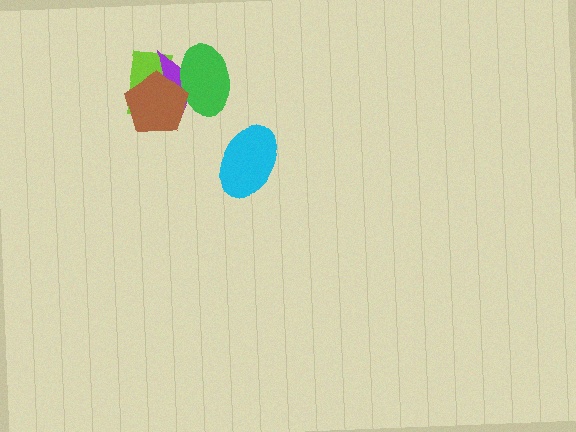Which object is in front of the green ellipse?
The brown pentagon is in front of the green ellipse.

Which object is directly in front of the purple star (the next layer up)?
The green ellipse is directly in front of the purple star.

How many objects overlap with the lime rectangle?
3 objects overlap with the lime rectangle.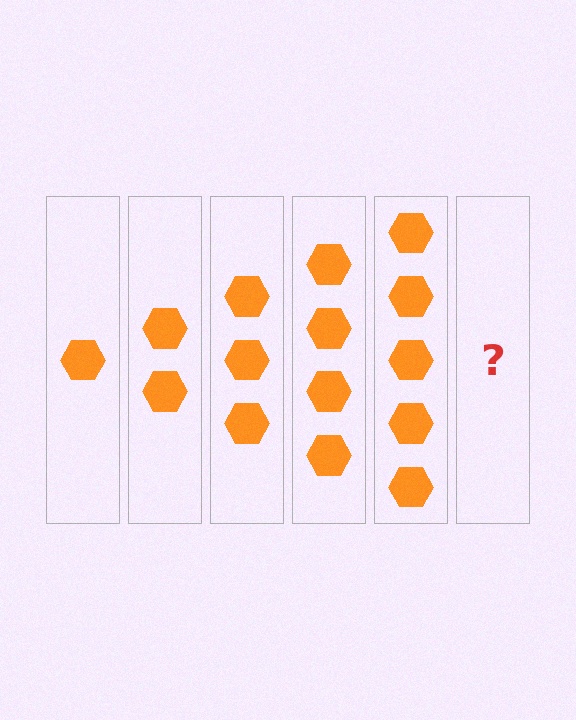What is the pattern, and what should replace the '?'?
The pattern is that each step adds one more hexagon. The '?' should be 6 hexagons.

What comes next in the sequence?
The next element should be 6 hexagons.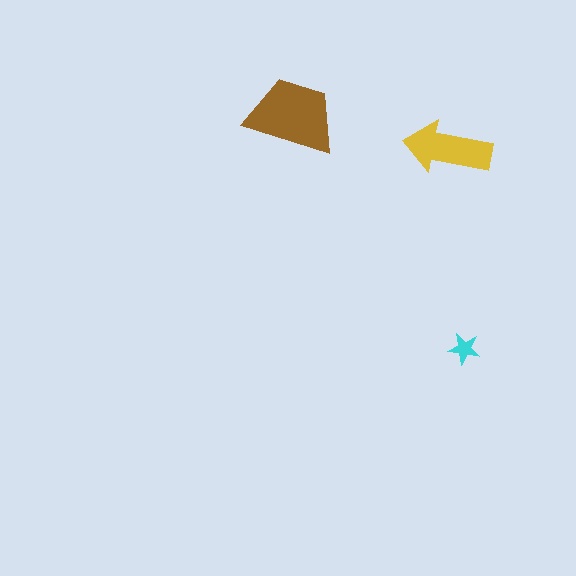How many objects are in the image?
There are 3 objects in the image.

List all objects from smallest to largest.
The cyan star, the yellow arrow, the brown trapezoid.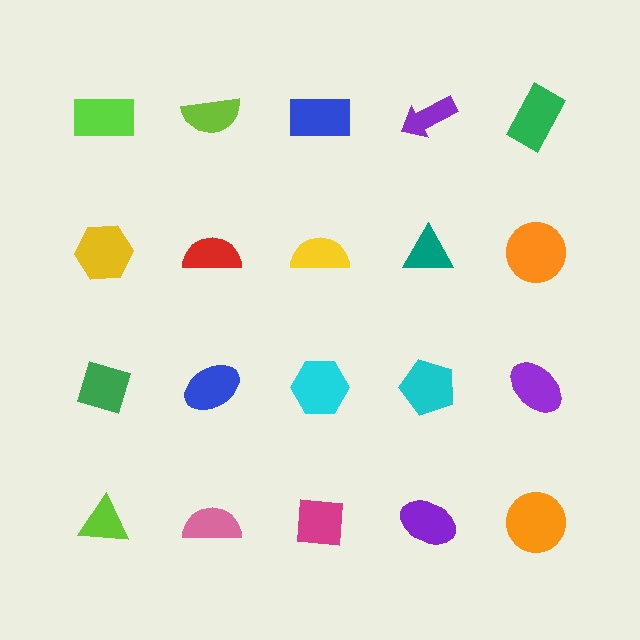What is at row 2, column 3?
A yellow semicircle.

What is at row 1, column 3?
A blue rectangle.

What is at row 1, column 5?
A green rectangle.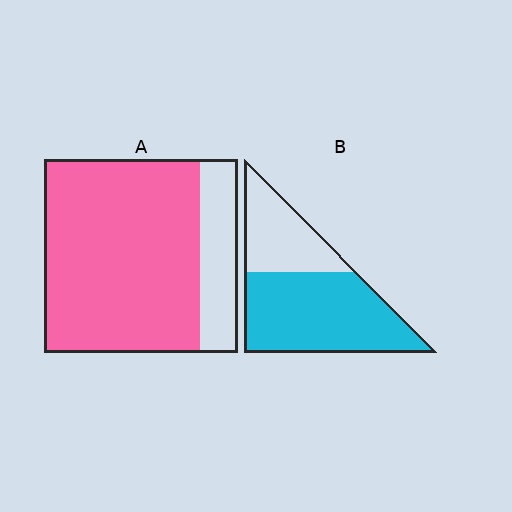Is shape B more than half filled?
Yes.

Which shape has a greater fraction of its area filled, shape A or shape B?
Shape A.